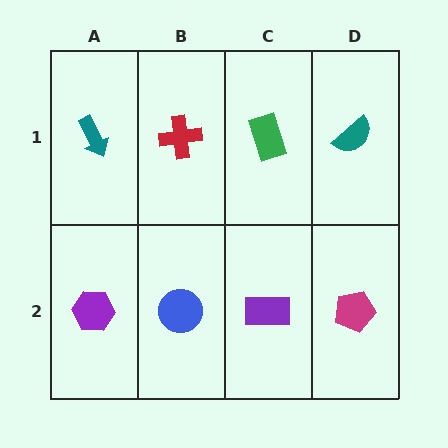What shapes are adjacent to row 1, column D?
A magenta pentagon (row 2, column D), a green rectangle (row 1, column C).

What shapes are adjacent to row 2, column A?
A teal arrow (row 1, column A), a blue circle (row 2, column B).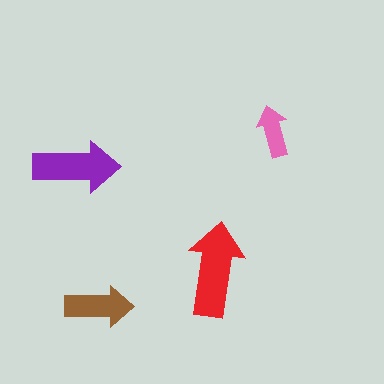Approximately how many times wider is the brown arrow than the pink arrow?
About 1.5 times wider.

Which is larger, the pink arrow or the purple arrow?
The purple one.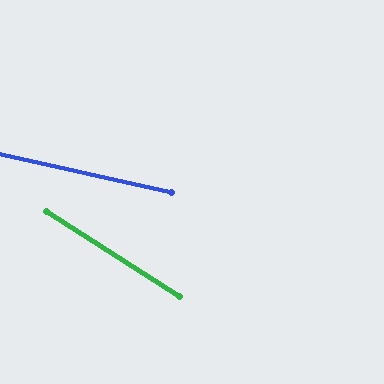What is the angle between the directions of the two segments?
Approximately 20 degrees.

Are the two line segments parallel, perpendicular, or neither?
Neither parallel nor perpendicular — they differ by about 20°.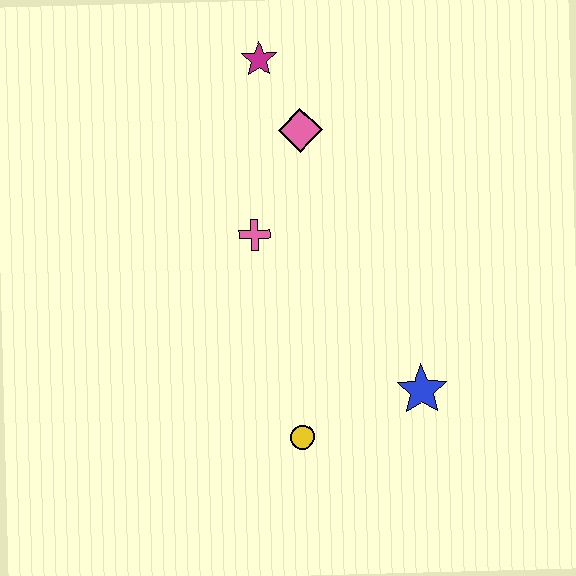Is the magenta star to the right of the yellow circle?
No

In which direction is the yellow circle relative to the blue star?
The yellow circle is to the left of the blue star.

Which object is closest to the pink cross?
The pink diamond is closest to the pink cross.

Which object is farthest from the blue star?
The magenta star is farthest from the blue star.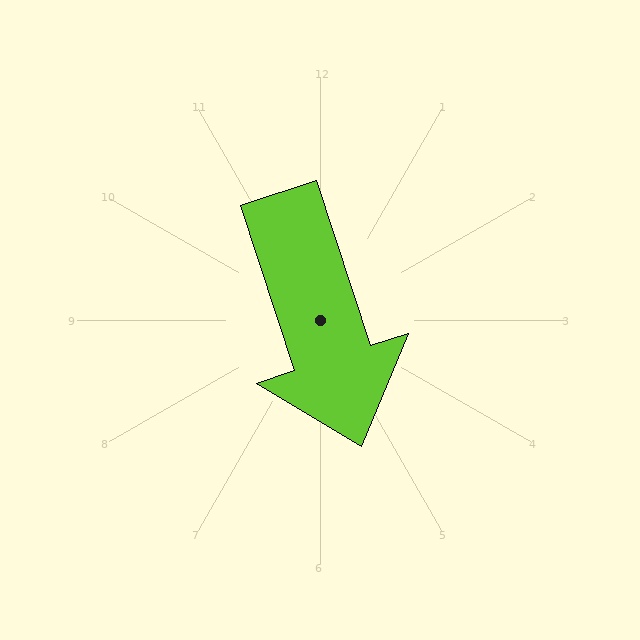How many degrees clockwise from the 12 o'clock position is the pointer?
Approximately 162 degrees.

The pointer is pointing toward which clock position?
Roughly 5 o'clock.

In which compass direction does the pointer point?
South.